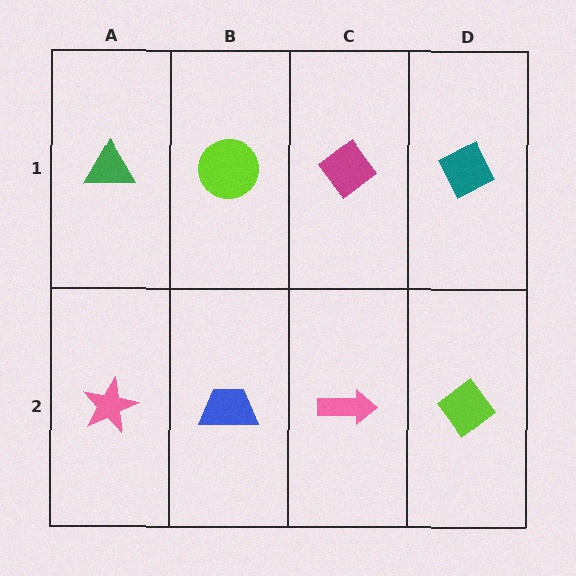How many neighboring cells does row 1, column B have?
3.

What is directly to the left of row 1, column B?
A green triangle.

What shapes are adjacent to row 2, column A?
A green triangle (row 1, column A), a blue trapezoid (row 2, column B).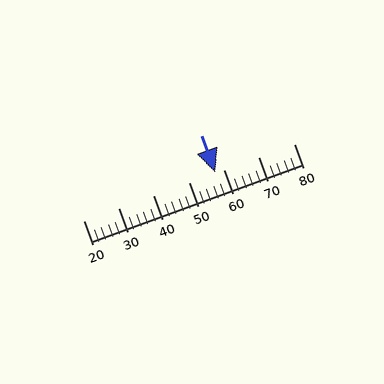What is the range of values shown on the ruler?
The ruler shows values from 20 to 80.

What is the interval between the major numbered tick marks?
The major tick marks are spaced 10 units apart.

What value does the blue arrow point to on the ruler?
The blue arrow points to approximately 58.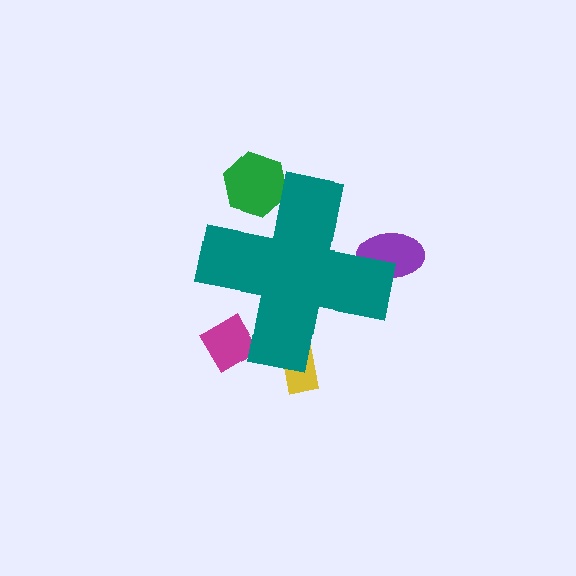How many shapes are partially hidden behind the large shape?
4 shapes are partially hidden.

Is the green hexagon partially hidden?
Yes, the green hexagon is partially hidden behind the teal cross.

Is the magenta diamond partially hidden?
Yes, the magenta diamond is partially hidden behind the teal cross.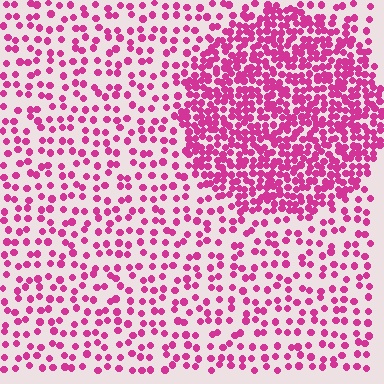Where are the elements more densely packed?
The elements are more densely packed inside the circle boundary.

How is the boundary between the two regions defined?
The boundary is defined by a change in element density (approximately 2.5x ratio). All elements are the same color, size, and shape.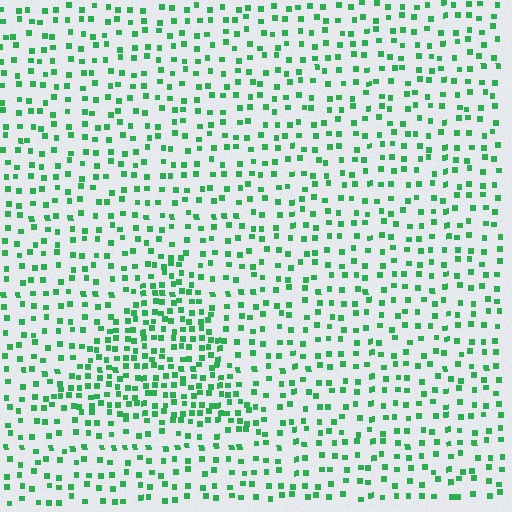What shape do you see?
I see a triangle.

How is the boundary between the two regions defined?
The boundary is defined by a change in element density (approximately 1.9x ratio). All elements are the same color, size, and shape.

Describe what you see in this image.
The image contains small green elements arranged at two different densities. A triangle-shaped region is visible where the elements are more densely packed than the surrounding area.